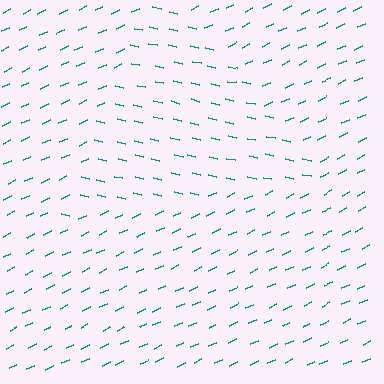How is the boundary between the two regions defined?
The boundary is defined purely by a change in line orientation (approximately 37 degrees difference). All lines are the same color and thickness.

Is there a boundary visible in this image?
Yes, there is a texture boundary formed by a change in line orientation.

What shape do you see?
I see a triangle.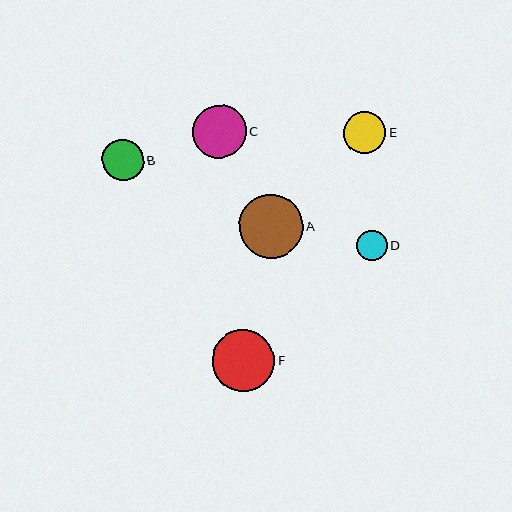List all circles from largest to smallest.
From largest to smallest: A, F, C, E, B, D.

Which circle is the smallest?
Circle D is the smallest with a size of approximately 30 pixels.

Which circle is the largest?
Circle A is the largest with a size of approximately 64 pixels.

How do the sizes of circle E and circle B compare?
Circle E and circle B are approximately the same size.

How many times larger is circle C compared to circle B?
Circle C is approximately 1.3 times the size of circle B.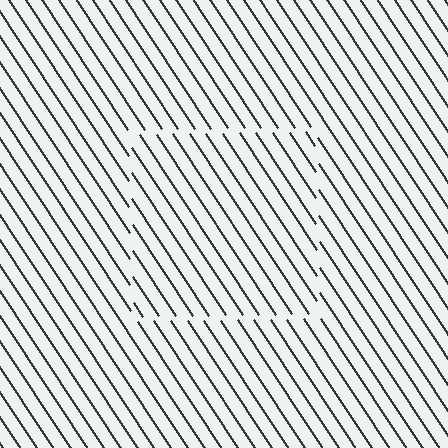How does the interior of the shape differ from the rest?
The interior of the shape contains the same grating, shifted by half a period — the contour is defined by the phase discontinuity where line-ends from the inner and outer gratings abut.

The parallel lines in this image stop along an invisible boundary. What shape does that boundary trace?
An illusory square. The interior of the shape contains the same grating, shifted by half a period — the contour is defined by the phase discontinuity where line-ends from the inner and outer gratings abut.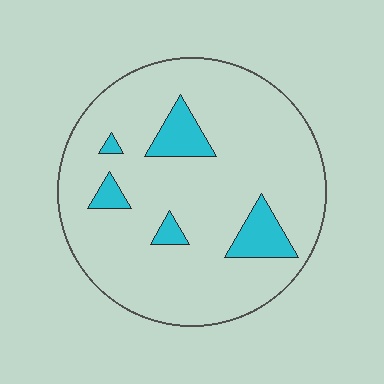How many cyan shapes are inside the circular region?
5.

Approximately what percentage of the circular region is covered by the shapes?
Approximately 10%.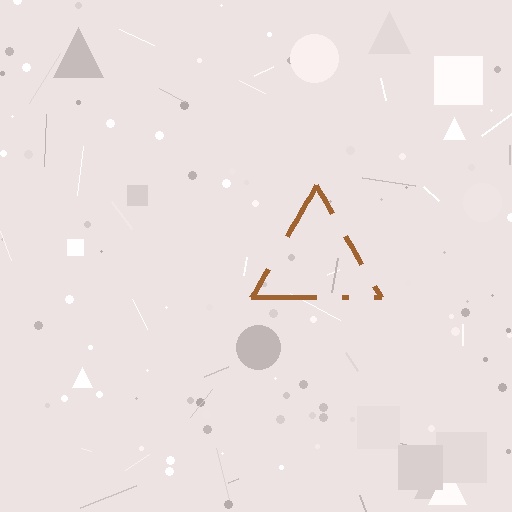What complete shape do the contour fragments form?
The contour fragments form a triangle.